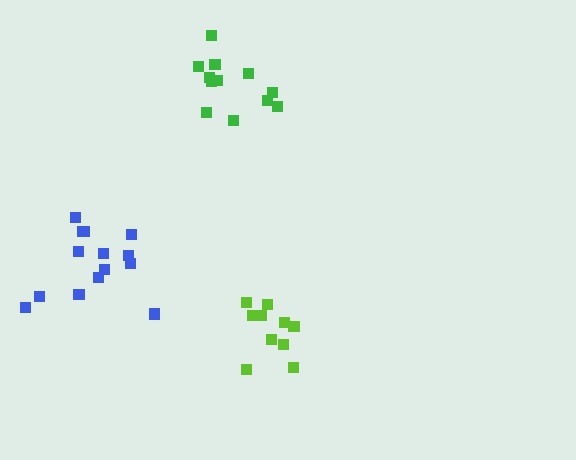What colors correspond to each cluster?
The clusters are colored: blue, lime, green.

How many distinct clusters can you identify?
There are 3 distinct clusters.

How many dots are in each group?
Group 1: 14 dots, Group 2: 10 dots, Group 3: 12 dots (36 total).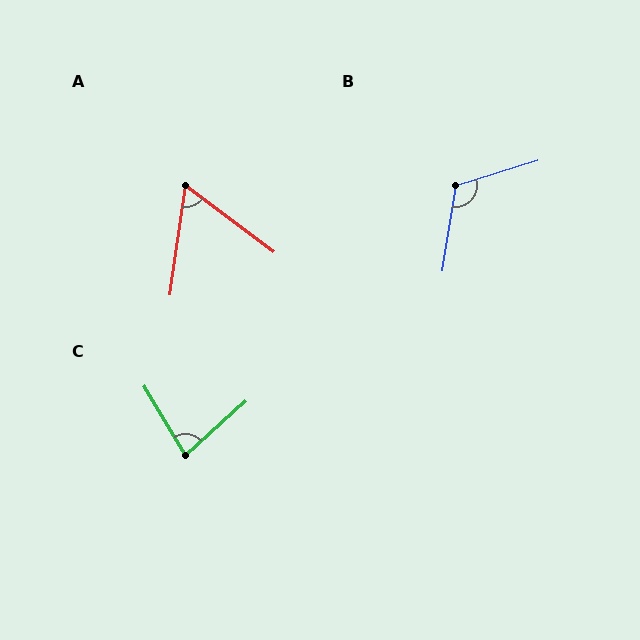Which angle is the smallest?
A, at approximately 61 degrees.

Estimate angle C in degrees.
Approximately 79 degrees.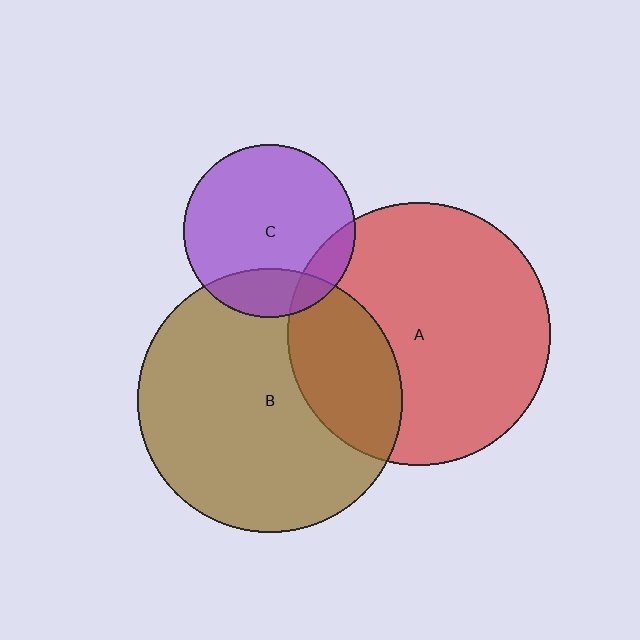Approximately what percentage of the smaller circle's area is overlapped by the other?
Approximately 10%.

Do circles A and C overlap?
Yes.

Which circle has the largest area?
Circle B (brown).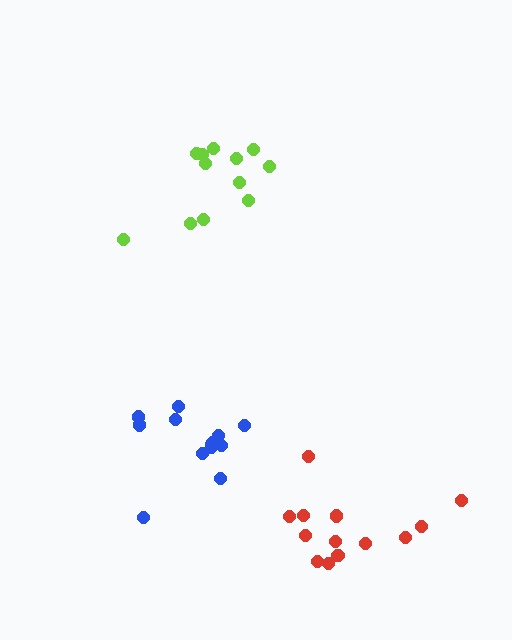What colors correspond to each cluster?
The clusters are colored: red, lime, blue.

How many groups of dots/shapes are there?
There are 3 groups.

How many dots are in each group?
Group 1: 13 dots, Group 2: 12 dots, Group 3: 13 dots (38 total).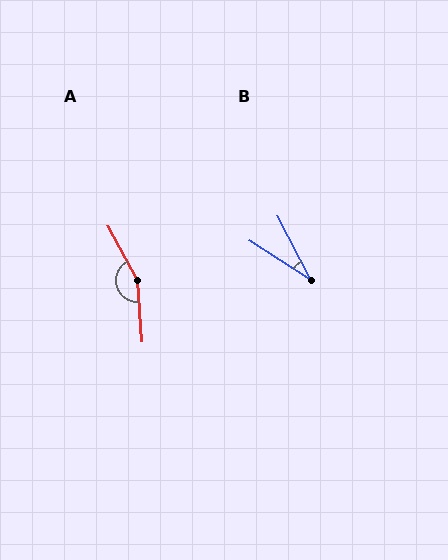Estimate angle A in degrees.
Approximately 156 degrees.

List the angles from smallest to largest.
B (30°), A (156°).